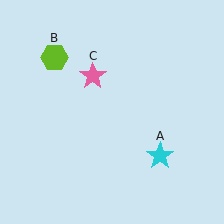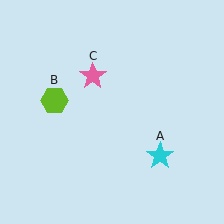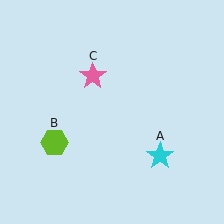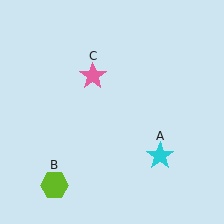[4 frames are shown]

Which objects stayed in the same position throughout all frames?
Cyan star (object A) and pink star (object C) remained stationary.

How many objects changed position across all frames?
1 object changed position: lime hexagon (object B).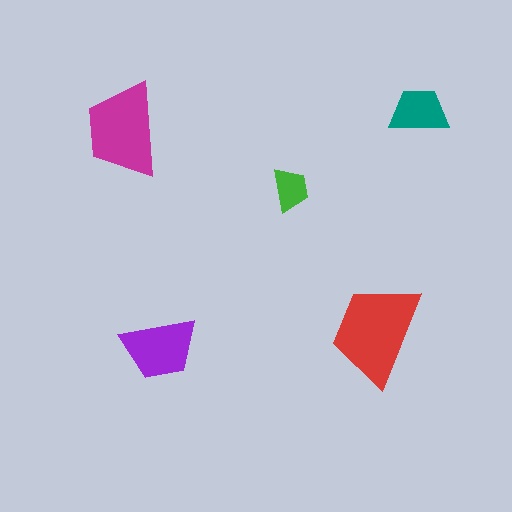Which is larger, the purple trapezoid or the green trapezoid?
The purple one.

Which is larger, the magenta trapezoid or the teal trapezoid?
The magenta one.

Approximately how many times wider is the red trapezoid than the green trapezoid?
About 2.5 times wider.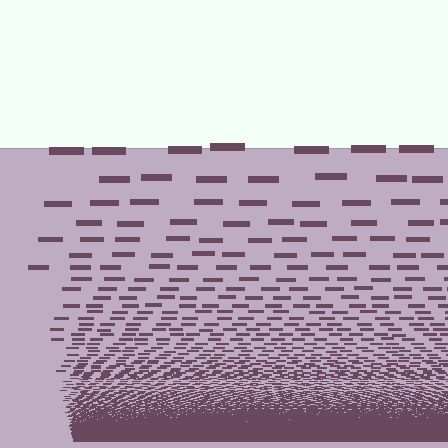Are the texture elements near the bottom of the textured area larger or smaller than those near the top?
Smaller. The gradient is inverted — elements near the bottom are smaller and denser.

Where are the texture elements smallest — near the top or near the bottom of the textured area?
Near the bottom.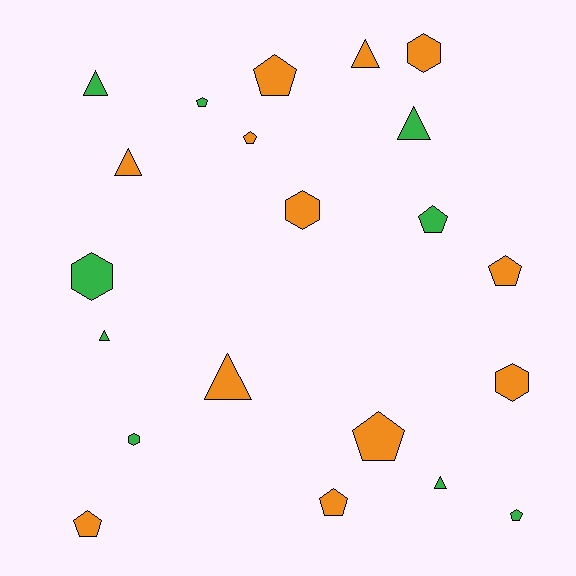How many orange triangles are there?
There are 3 orange triangles.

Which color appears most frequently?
Orange, with 12 objects.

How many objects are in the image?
There are 21 objects.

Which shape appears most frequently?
Pentagon, with 9 objects.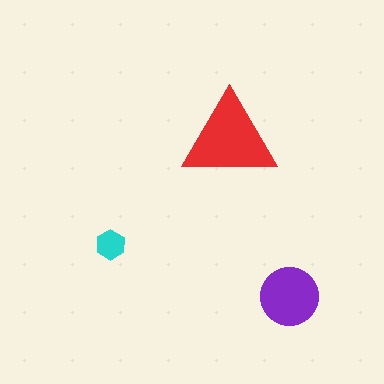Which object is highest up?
The red triangle is topmost.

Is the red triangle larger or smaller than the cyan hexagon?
Larger.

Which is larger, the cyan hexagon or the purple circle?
The purple circle.